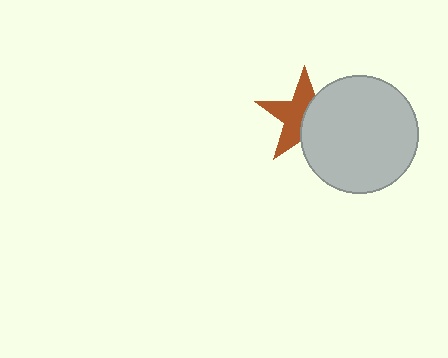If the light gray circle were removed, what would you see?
You would see the complete brown star.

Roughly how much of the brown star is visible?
About half of it is visible (roughly 54%).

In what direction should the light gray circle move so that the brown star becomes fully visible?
The light gray circle should move right. That is the shortest direction to clear the overlap and leave the brown star fully visible.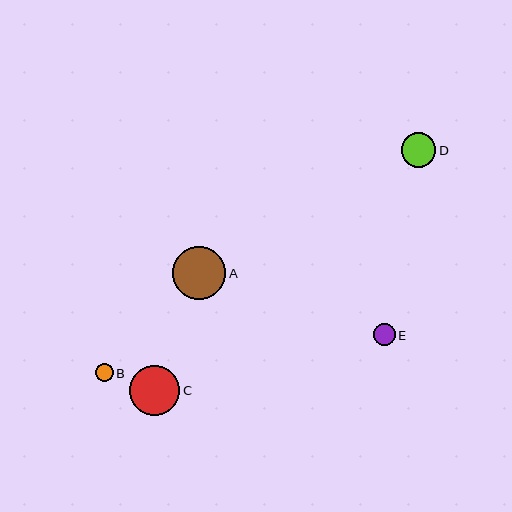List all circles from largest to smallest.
From largest to smallest: A, C, D, E, B.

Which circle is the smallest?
Circle B is the smallest with a size of approximately 18 pixels.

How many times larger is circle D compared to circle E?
Circle D is approximately 1.6 times the size of circle E.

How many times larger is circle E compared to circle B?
Circle E is approximately 1.2 times the size of circle B.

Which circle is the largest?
Circle A is the largest with a size of approximately 53 pixels.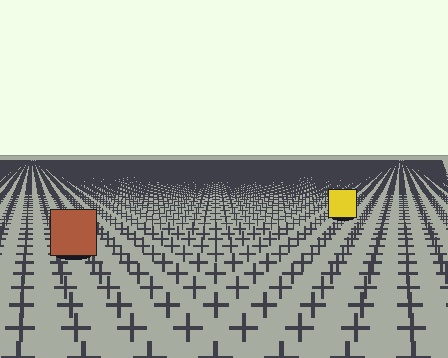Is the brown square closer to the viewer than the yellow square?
Yes. The brown square is closer — you can tell from the texture gradient: the ground texture is coarser near it.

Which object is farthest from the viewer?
The yellow square is farthest from the viewer. It appears smaller and the ground texture around it is denser.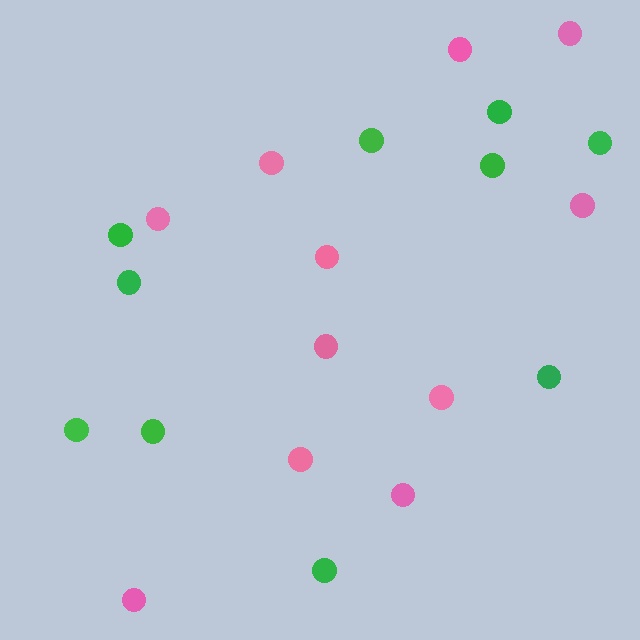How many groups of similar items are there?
There are 2 groups: one group of pink circles (11) and one group of green circles (10).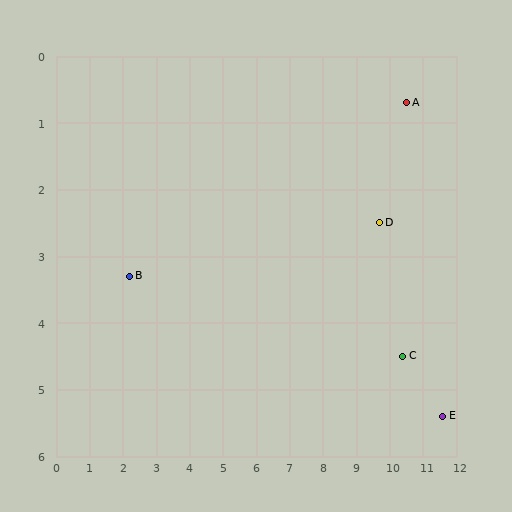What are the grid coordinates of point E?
Point E is at approximately (11.6, 5.4).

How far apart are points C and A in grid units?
Points C and A are about 3.8 grid units apart.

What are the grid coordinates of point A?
Point A is at approximately (10.5, 0.7).